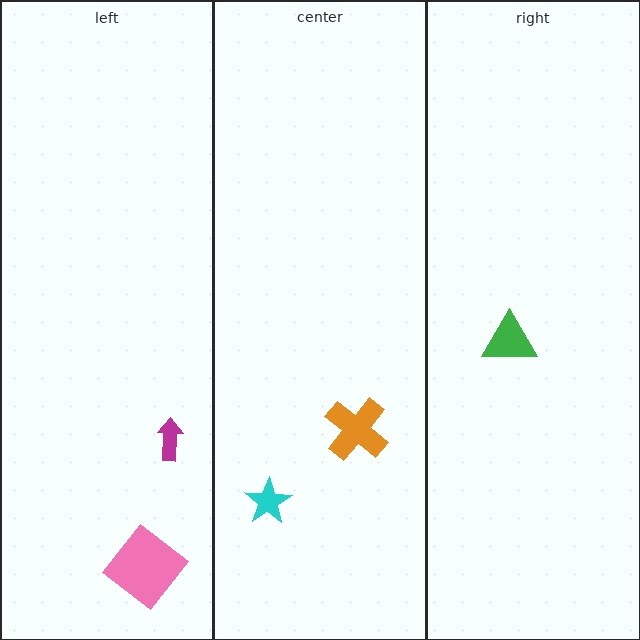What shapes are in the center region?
The orange cross, the cyan star.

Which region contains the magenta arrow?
The left region.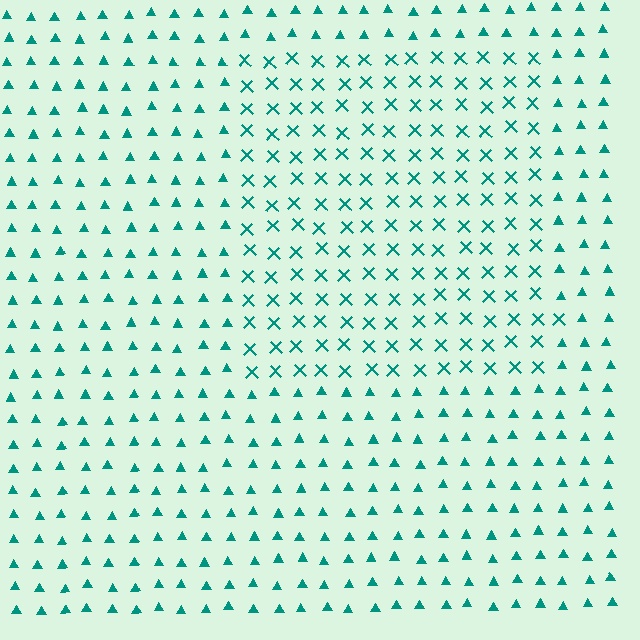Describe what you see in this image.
The image is filled with small teal elements arranged in a uniform grid. A rectangle-shaped region contains X marks, while the surrounding area contains triangles. The boundary is defined purely by the change in element shape.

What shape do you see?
I see a rectangle.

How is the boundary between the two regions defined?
The boundary is defined by a change in element shape: X marks inside vs. triangles outside. All elements share the same color and spacing.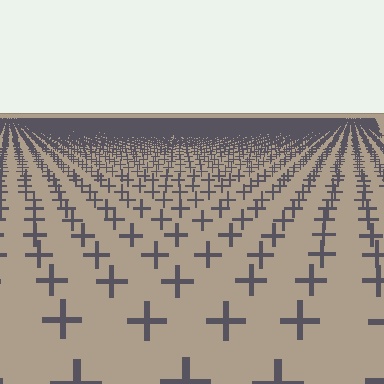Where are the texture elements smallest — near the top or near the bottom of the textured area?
Near the top.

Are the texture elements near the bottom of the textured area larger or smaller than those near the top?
Larger. Near the bottom, elements are closer to the viewer and appear at a bigger on-screen size.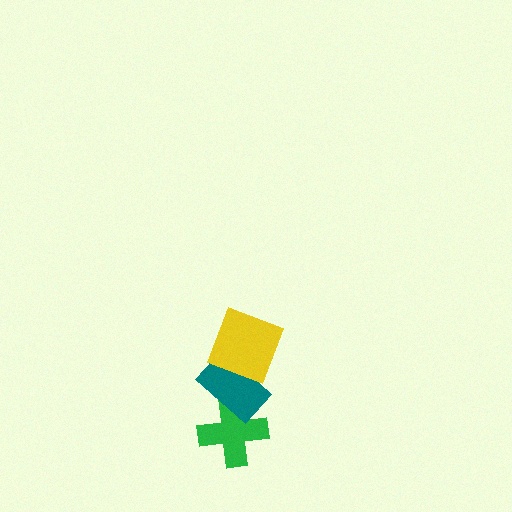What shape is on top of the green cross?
The teal rectangle is on top of the green cross.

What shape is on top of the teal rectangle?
The yellow square is on top of the teal rectangle.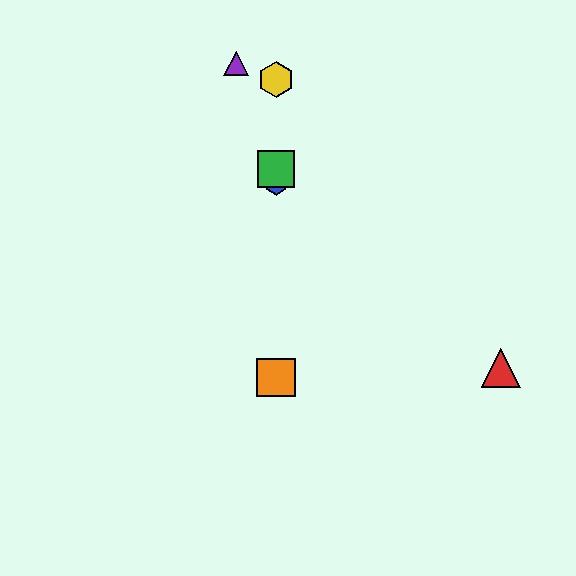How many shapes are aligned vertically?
4 shapes (the blue hexagon, the green square, the yellow hexagon, the orange square) are aligned vertically.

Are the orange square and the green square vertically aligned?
Yes, both are at x≈276.